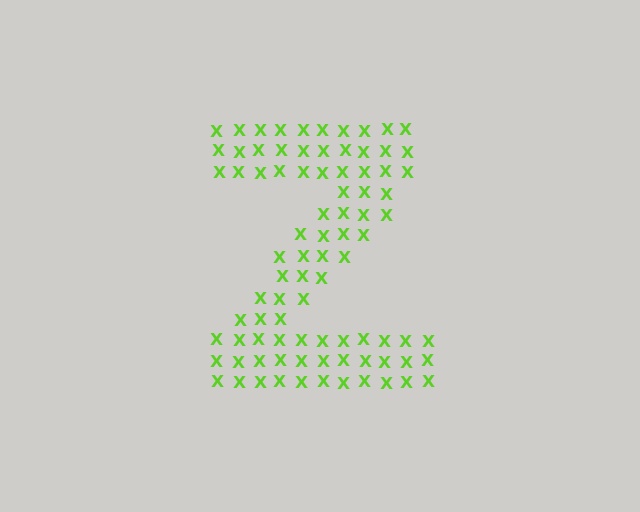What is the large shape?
The large shape is the letter Z.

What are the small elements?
The small elements are letter X's.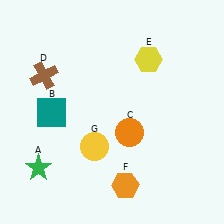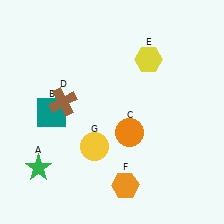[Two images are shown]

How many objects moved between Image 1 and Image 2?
1 object moved between the two images.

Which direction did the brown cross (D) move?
The brown cross (D) moved down.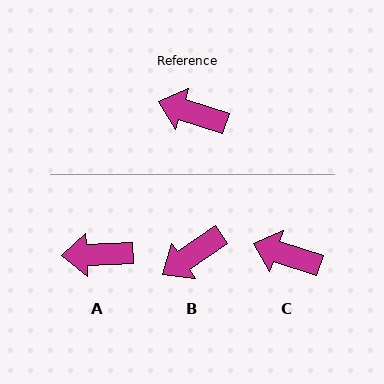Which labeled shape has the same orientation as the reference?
C.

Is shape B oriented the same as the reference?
No, it is off by about 53 degrees.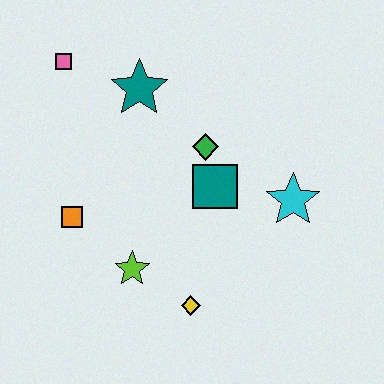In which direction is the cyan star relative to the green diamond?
The cyan star is to the right of the green diamond.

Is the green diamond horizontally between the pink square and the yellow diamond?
No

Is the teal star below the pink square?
Yes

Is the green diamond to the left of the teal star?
No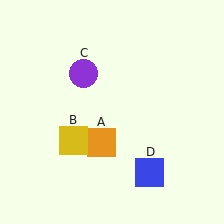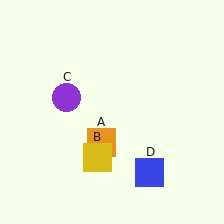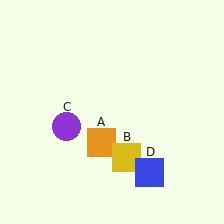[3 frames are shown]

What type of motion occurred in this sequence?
The yellow square (object B), purple circle (object C) rotated counterclockwise around the center of the scene.